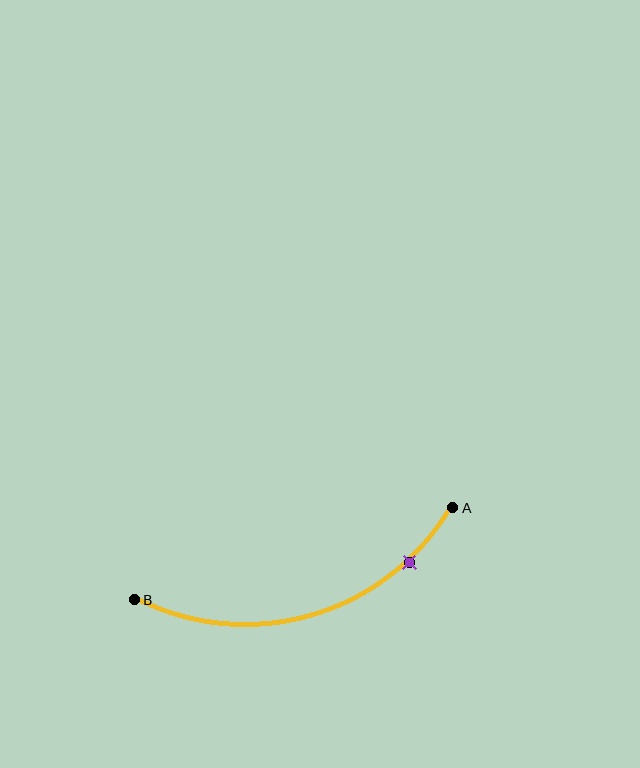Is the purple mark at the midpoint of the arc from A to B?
No. The purple mark lies on the arc but is closer to endpoint A. The arc midpoint would be at the point on the curve equidistant along the arc from both A and B.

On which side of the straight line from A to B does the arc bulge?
The arc bulges below the straight line connecting A and B.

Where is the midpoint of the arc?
The arc midpoint is the point on the curve farthest from the straight line joining A and B. It sits below that line.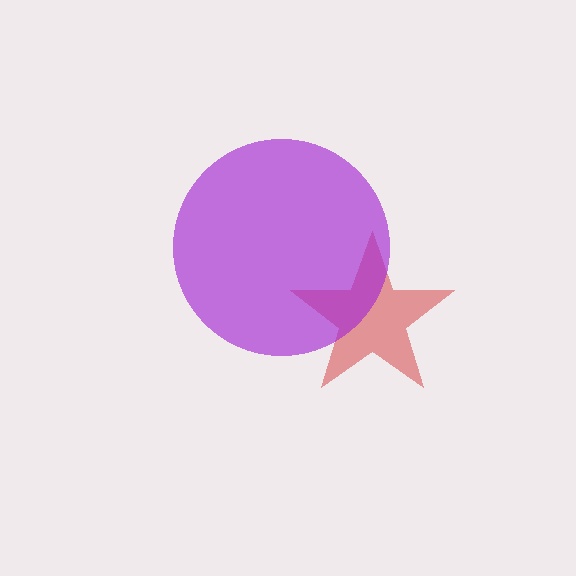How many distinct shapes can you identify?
There are 2 distinct shapes: a red star, a purple circle.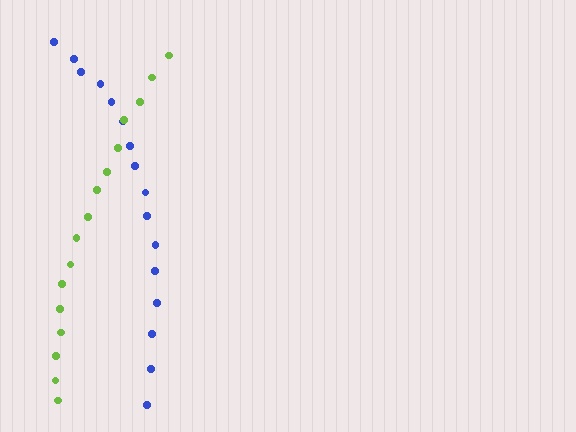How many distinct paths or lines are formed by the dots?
There are 2 distinct paths.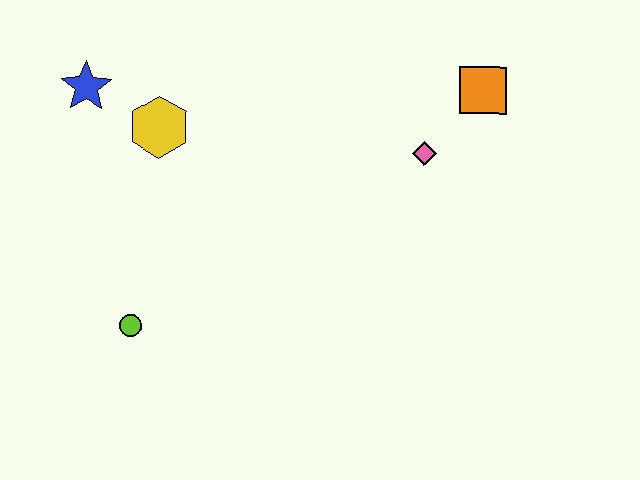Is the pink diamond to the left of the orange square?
Yes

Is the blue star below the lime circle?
No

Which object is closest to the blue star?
The yellow hexagon is closest to the blue star.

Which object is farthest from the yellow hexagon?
The orange square is farthest from the yellow hexagon.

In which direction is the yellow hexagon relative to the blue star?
The yellow hexagon is to the right of the blue star.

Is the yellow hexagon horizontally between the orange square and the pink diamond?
No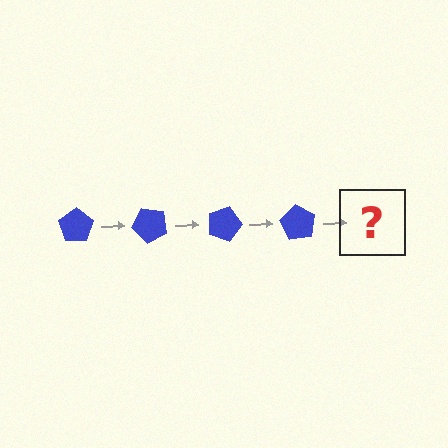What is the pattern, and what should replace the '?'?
The pattern is that the pentagon rotates 45 degrees each step. The '?' should be a blue pentagon rotated 180 degrees.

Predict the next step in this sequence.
The next step is a blue pentagon rotated 180 degrees.